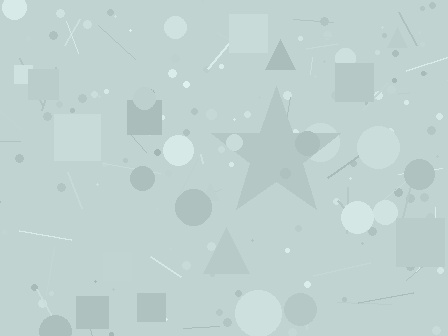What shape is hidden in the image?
A star is hidden in the image.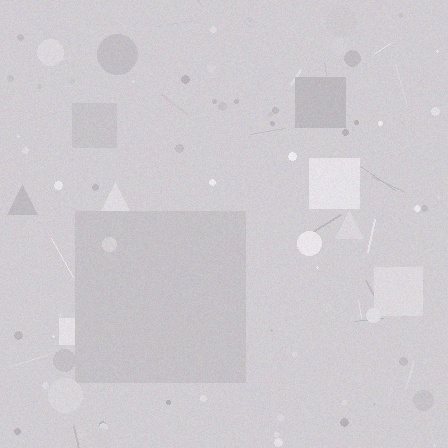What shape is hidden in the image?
A square is hidden in the image.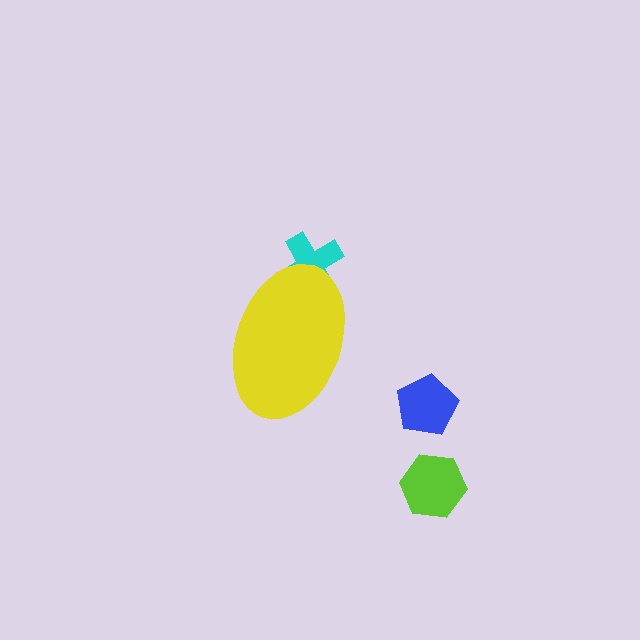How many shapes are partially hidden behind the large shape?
1 shape is partially hidden.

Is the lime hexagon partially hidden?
No, the lime hexagon is fully visible.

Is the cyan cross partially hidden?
Yes, the cyan cross is partially hidden behind the yellow ellipse.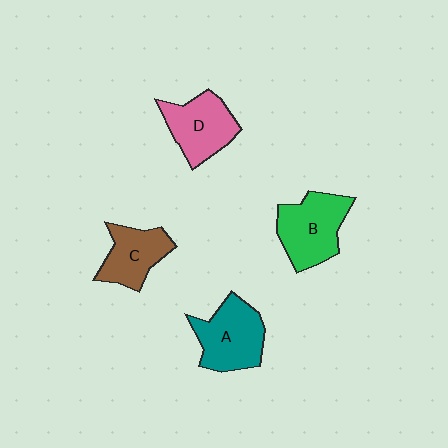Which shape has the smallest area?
Shape C (brown).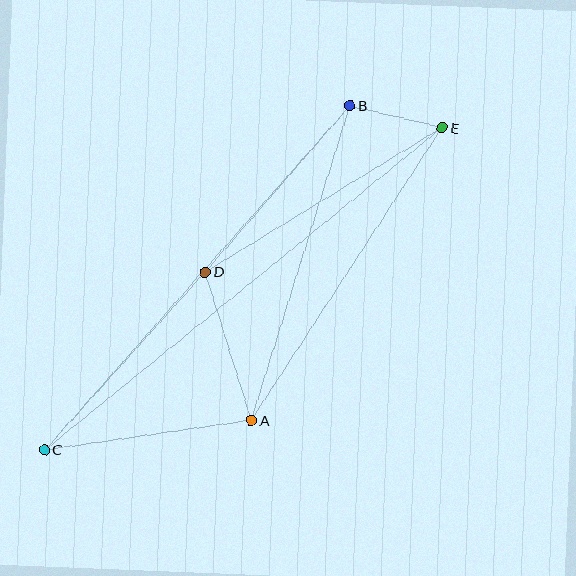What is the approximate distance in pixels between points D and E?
The distance between D and E is approximately 277 pixels.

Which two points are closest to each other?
Points B and E are closest to each other.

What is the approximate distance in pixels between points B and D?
The distance between B and D is approximately 220 pixels.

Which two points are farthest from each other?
Points C and E are farthest from each other.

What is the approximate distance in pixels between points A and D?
The distance between A and D is approximately 156 pixels.